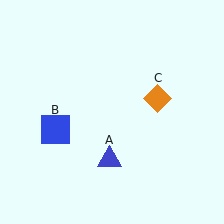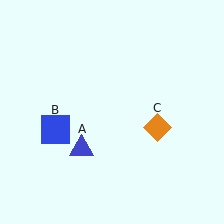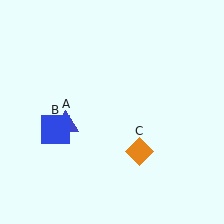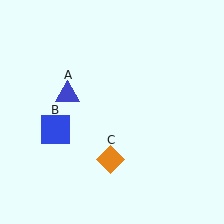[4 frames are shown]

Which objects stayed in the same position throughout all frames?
Blue square (object B) remained stationary.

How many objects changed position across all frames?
2 objects changed position: blue triangle (object A), orange diamond (object C).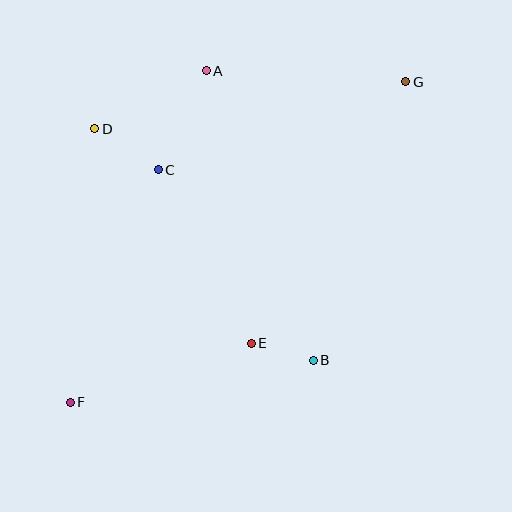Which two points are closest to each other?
Points B and E are closest to each other.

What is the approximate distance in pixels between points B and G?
The distance between B and G is approximately 294 pixels.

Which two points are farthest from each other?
Points F and G are farthest from each other.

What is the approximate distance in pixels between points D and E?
The distance between D and E is approximately 266 pixels.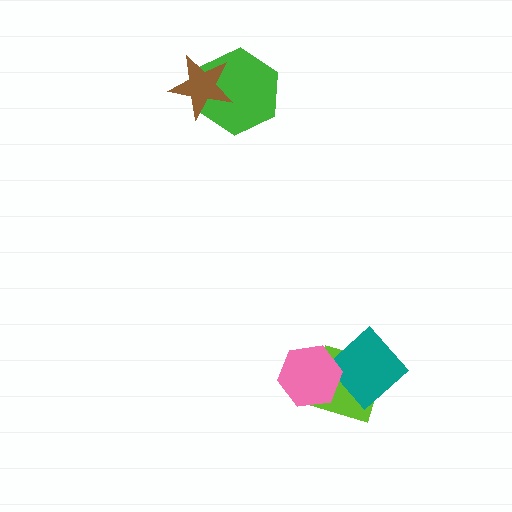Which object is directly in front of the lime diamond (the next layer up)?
The teal diamond is directly in front of the lime diamond.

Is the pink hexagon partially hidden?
No, no other shape covers it.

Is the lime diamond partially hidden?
Yes, it is partially covered by another shape.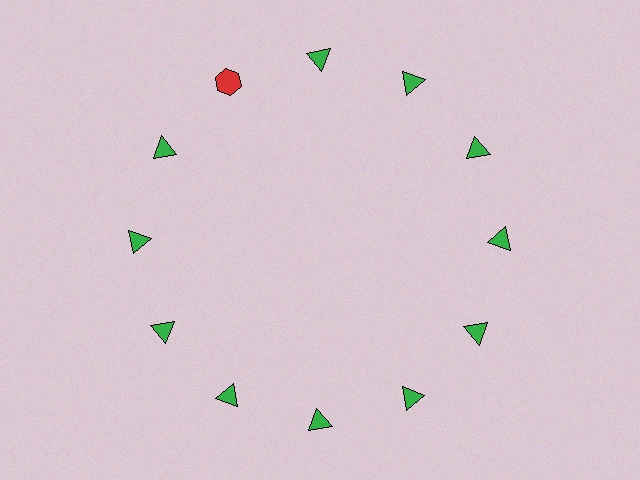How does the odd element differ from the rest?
It differs in both color (red instead of green) and shape (hexagon instead of triangle).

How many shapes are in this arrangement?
There are 12 shapes arranged in a ring pattern.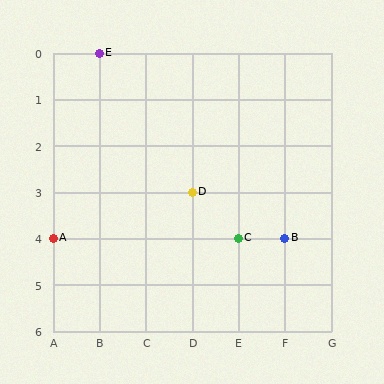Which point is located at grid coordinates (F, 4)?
Point B is at (F, 4).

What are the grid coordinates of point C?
Point C is at grid coordinates (E, 4).